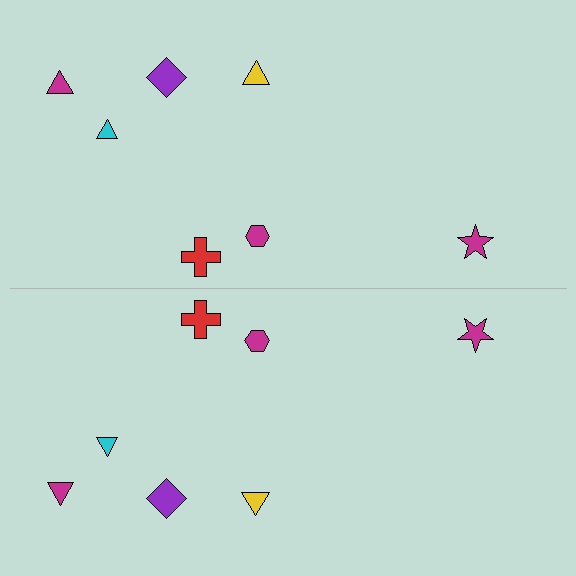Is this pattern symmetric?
Yes, this pattern has bilateral (reflection) symmetry.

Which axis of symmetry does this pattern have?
The pattern has a horizontal axis of symmetry running through the center of the image.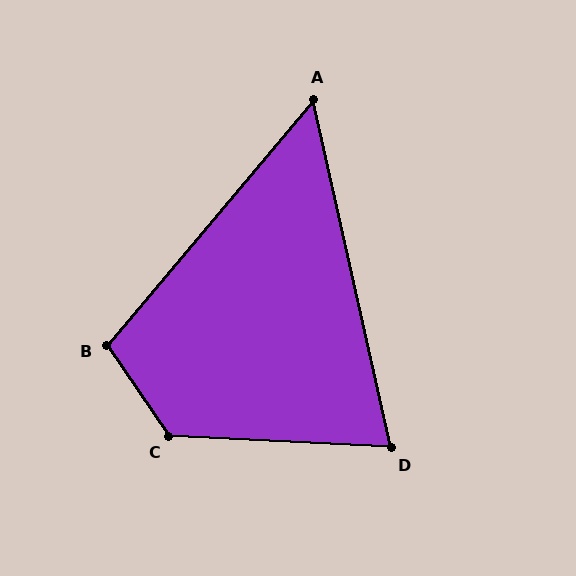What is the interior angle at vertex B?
Approximately 105 degrees (obtuse).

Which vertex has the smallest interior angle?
A, at approximately 53 degrees.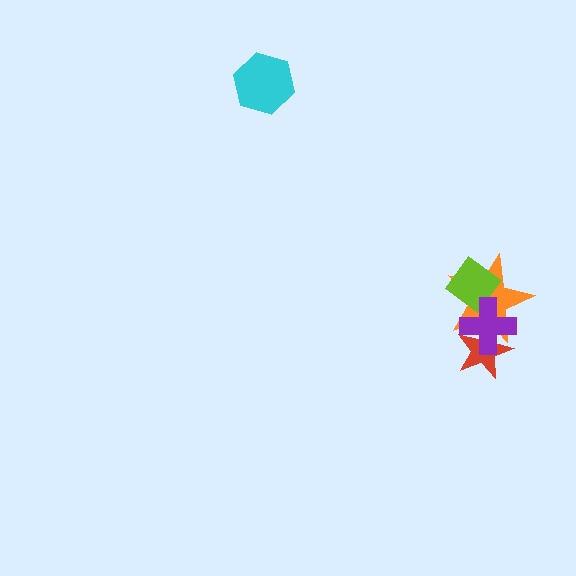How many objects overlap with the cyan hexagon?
0 objects overlap with the cyan hexagon.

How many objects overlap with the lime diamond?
2 objects overlap with the lime diamond.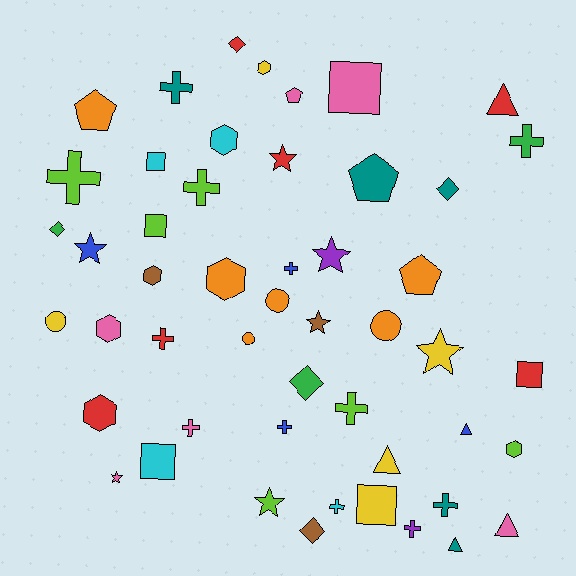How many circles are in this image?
There are 4 circles.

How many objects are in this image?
There are 50 objects.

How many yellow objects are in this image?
There are 5 yellow objects.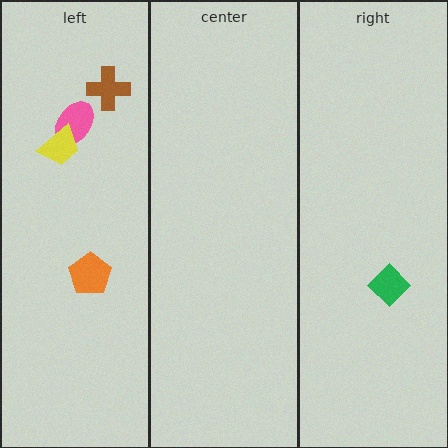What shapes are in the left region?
The pink ellipse, the brown cross, the orange pentagon, the yellow trapezoid.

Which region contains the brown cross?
The left region.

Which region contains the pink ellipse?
The left region.